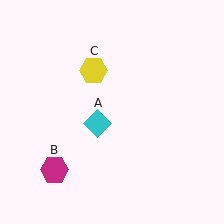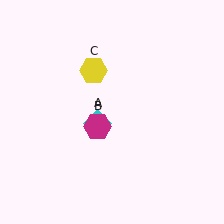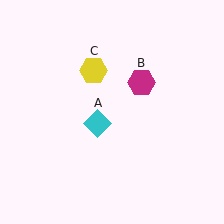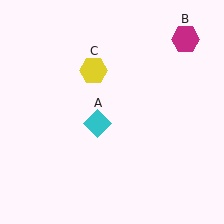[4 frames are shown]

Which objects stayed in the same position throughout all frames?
Cyan diamond (object A) and yellow hexagon (object C) remained stationary.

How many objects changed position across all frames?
1 object changed position: magenta hexagon (object B).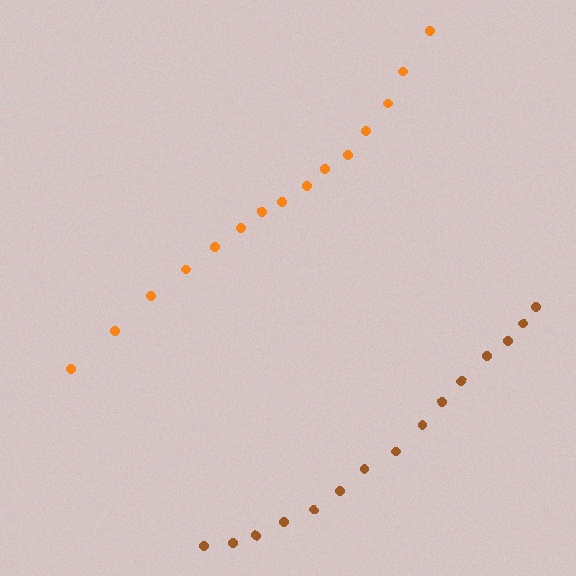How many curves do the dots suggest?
There are 2 distinct paths.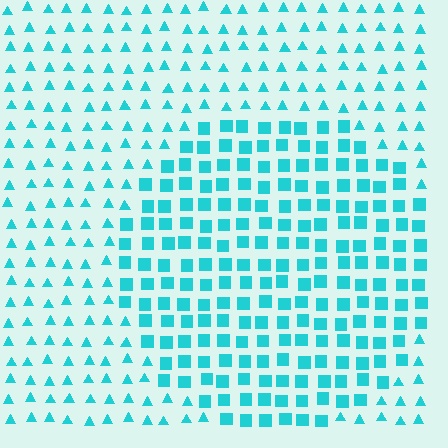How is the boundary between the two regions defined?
The boundary is defined by a change in element shape: squares inside vs. triangles outside. All elements share the same color and spacing.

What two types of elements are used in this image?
The image uses squares inside the circle region and triangles outside it.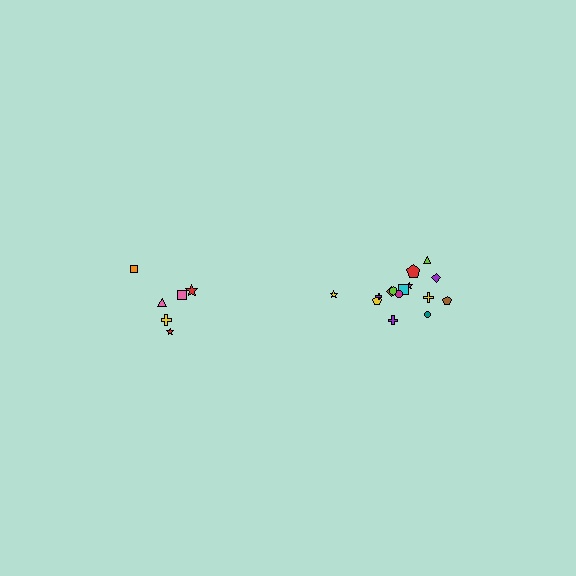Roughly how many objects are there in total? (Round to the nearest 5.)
Roughly 20 objects in total.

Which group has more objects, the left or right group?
The right group.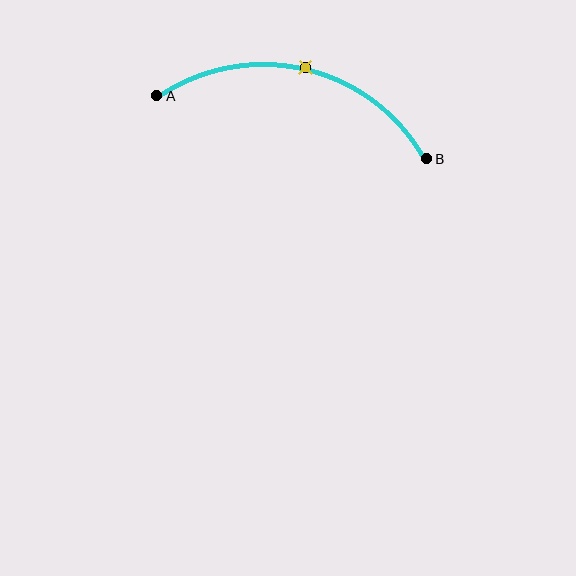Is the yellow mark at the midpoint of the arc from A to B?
Yes. The yellow mark lies on the arc at equal arc-length from both A and B — it is the arc midpoint.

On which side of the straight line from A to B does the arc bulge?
The arc bulges above the straight line connecting A and B.